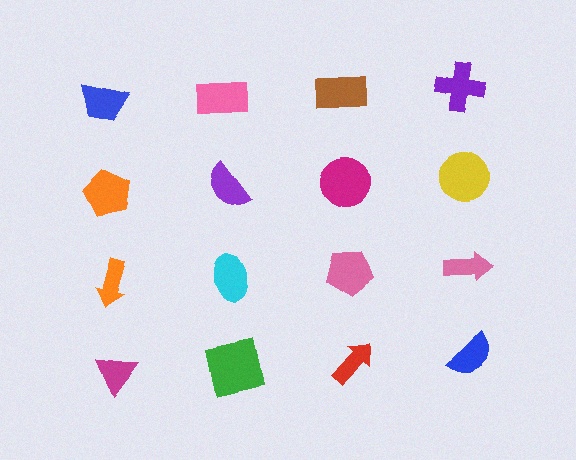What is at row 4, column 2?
A green square.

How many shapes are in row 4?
4 shapes.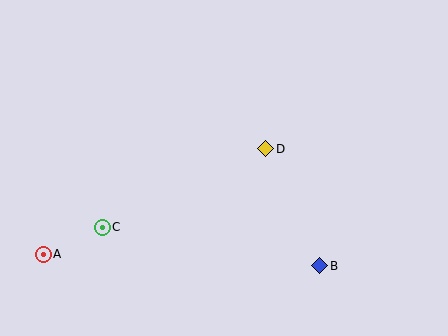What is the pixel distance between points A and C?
The distance between A and C is 65 pixels.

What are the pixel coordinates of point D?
Point D is at (266, 149).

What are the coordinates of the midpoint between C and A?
The midpoint between C and A is at (73, 241).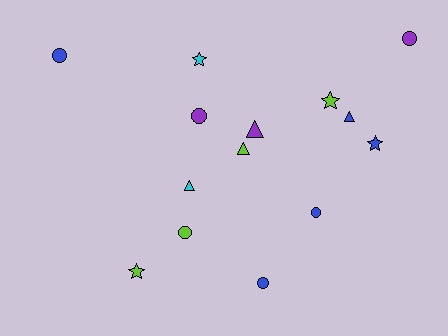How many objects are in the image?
There are 14 objects.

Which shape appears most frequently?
Circle, with 6 objects.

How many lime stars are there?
There are 2 lime stars.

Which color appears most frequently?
Blue, with 5 objects.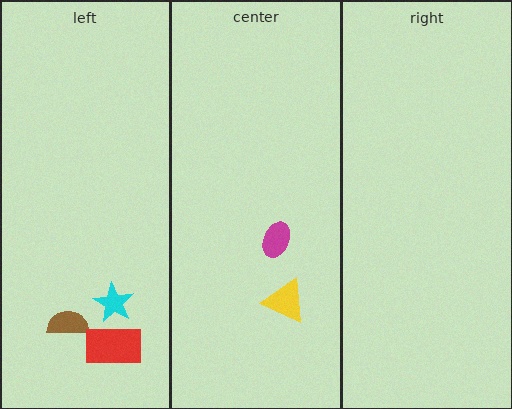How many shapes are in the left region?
3.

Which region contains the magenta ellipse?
The center region.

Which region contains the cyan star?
The left region.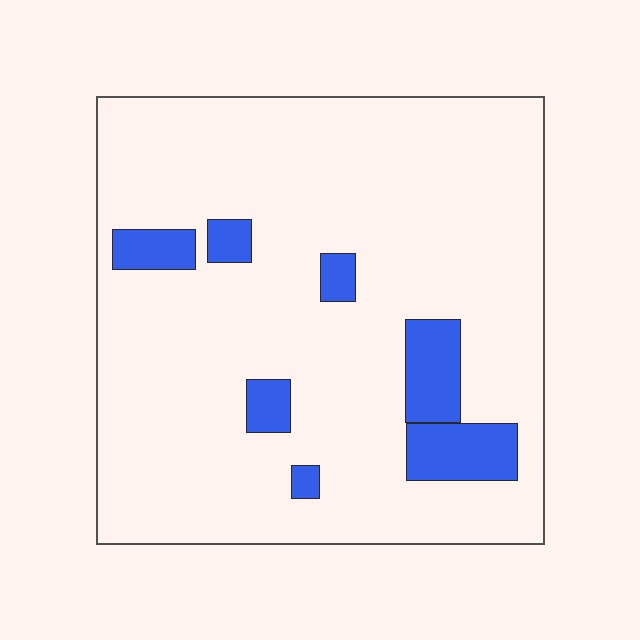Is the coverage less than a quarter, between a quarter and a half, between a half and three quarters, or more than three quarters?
Less than a quarter.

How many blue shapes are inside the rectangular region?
7.